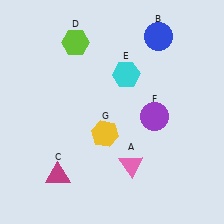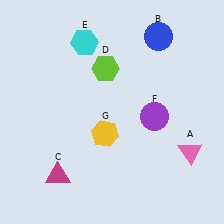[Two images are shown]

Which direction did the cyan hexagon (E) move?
The cyan hexagon (E) moved left.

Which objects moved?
The objects that moved are: the pink triangle (A), the lime hexagon (D), the cyan hexagon (E).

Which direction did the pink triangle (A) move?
The pink triangle (A) moved right.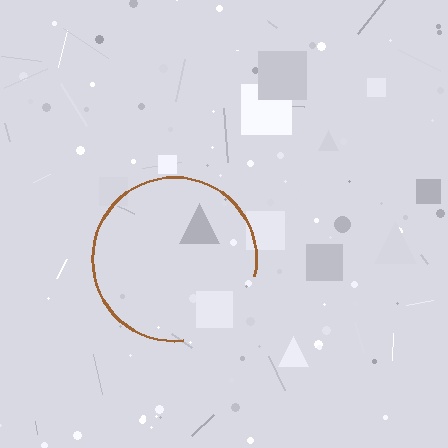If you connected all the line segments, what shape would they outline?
They would outline a circle.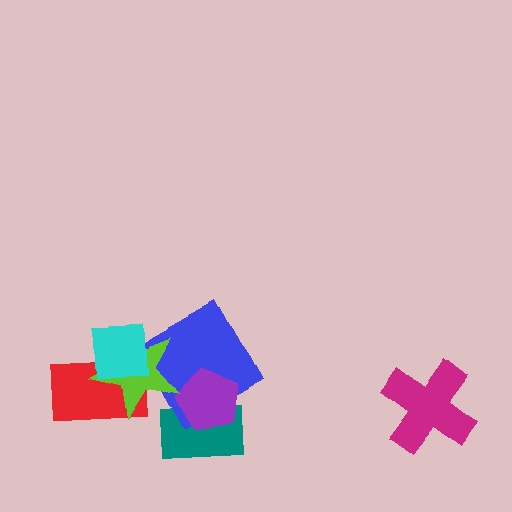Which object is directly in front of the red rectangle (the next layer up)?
The lime star is directly in front of the red rectangle.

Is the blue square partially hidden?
Yes, it is partially covered by another shape.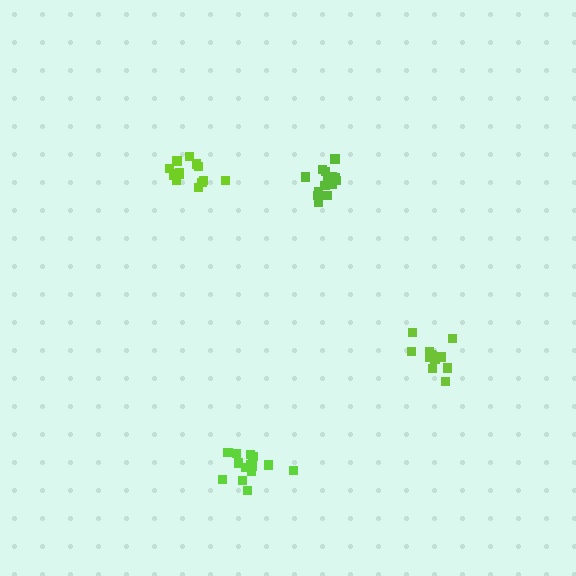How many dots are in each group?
Group 1: 14 dots, Group 2: 14 dots, Group 3: 16 dots, Group 4: 12 dots (56 total).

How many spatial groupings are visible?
There are 4 spatial groupings.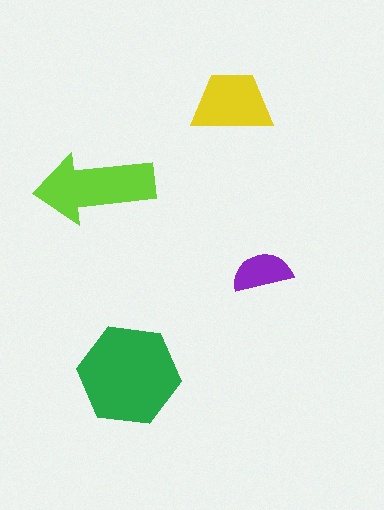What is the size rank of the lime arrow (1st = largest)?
2nd.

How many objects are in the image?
There are 4 objects in the image.